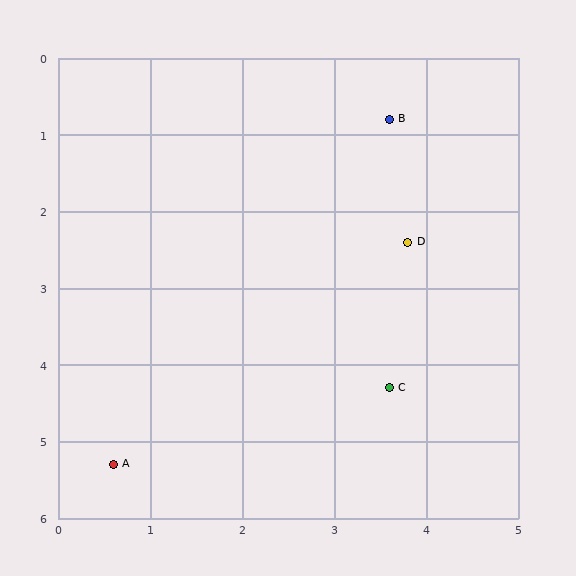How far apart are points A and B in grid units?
Points A and B are about 5.4 grid units apart.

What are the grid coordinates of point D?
Point D is at approximately (3.8, 2.4).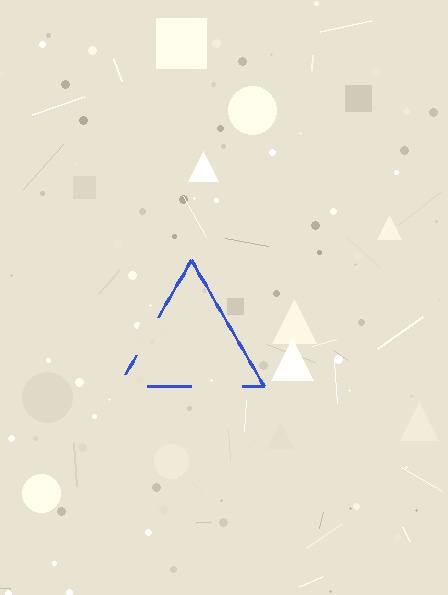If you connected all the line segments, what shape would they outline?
They would outline a triangle.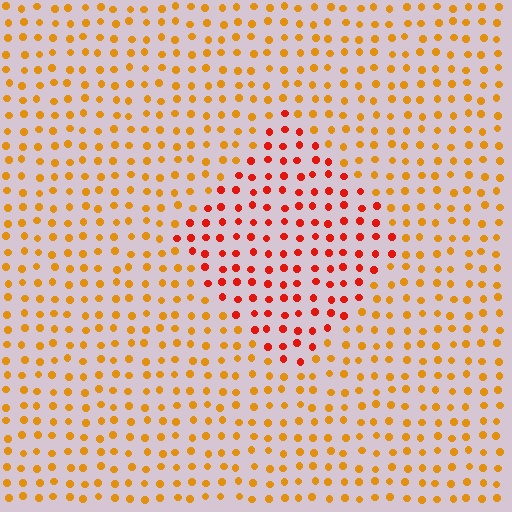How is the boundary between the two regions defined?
The boundary is defined purely by a slight shift in hue (about 35 degrees). Spacing, size, and orientation are identical on both sides.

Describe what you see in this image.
The image is filled with small orange elements in a uniform arrangement. A diamond-shaped region is visible where the elements are tinted to a slightly different hue, forming a subtle color boundary.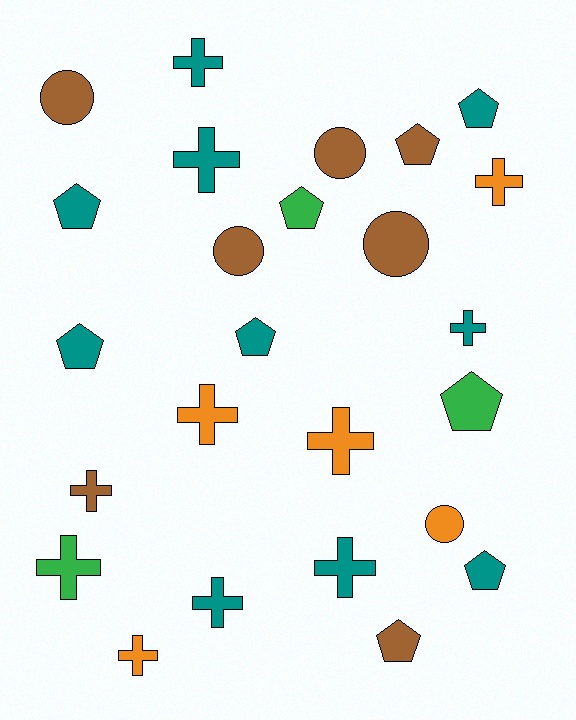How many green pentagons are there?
There are 2 green pentagons.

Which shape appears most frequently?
Cross, with 11 objects.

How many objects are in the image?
There are 25 objects.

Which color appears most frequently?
Teal, with 10 objects.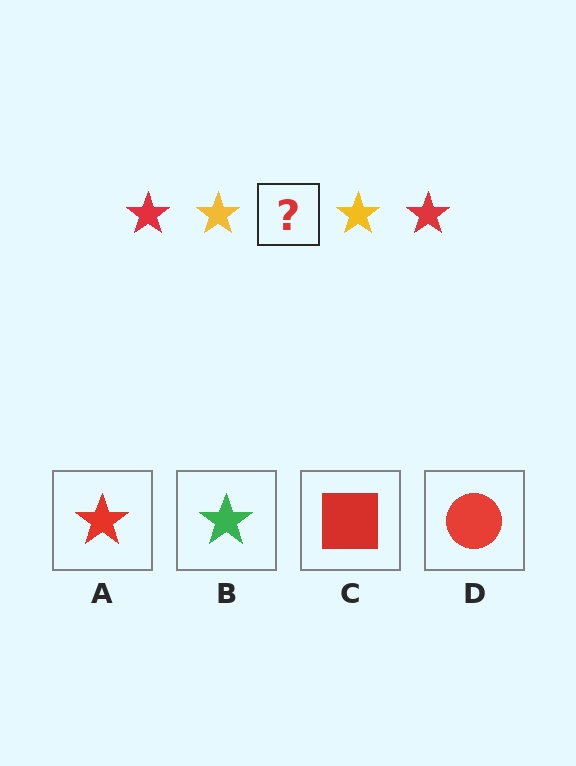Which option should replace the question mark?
Option A.